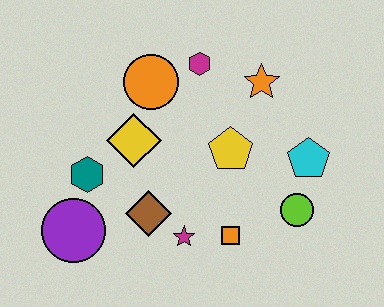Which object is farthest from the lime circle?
The purple circle is farthest from the lime circle.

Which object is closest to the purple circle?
The teal hexagon is closest to the purple circle.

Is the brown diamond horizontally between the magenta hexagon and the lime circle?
No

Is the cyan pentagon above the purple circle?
Yes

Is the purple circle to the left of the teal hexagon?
Yes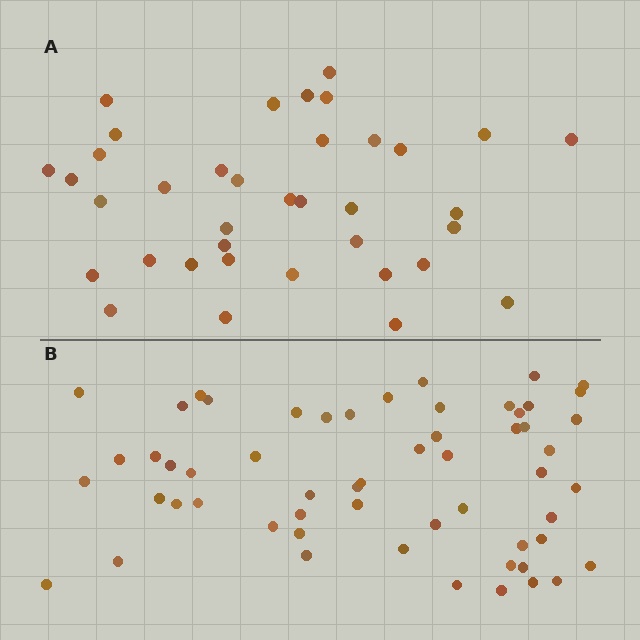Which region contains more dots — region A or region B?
Region B (the bottom region) has more dots.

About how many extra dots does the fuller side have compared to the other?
Region B has approximately 20 more dots than region A.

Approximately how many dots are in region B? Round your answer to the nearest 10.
About 60 dots. (The exact count is 57, which rounds to 60.)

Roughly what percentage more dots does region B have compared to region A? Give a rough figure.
About 55% more.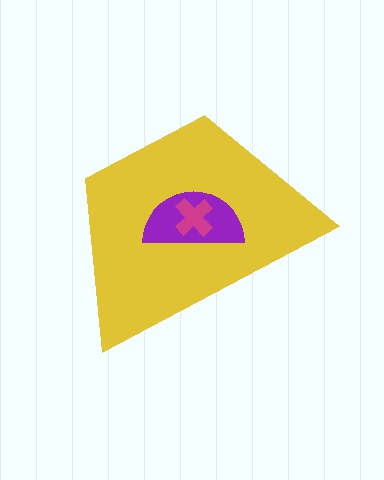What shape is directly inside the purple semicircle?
The magenta cross.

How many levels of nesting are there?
3.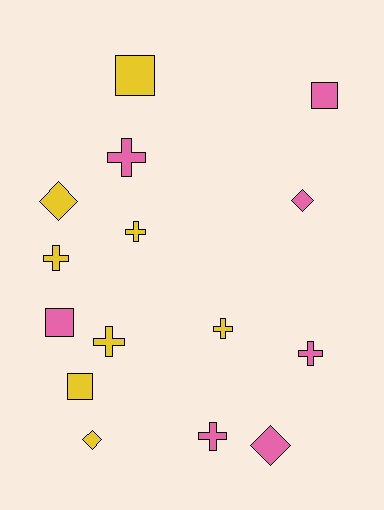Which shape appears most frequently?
Cross, with 7 objects.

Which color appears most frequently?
Yellow, with 8 objects.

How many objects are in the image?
There are 15 objects.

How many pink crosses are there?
There are 3 pink crosses.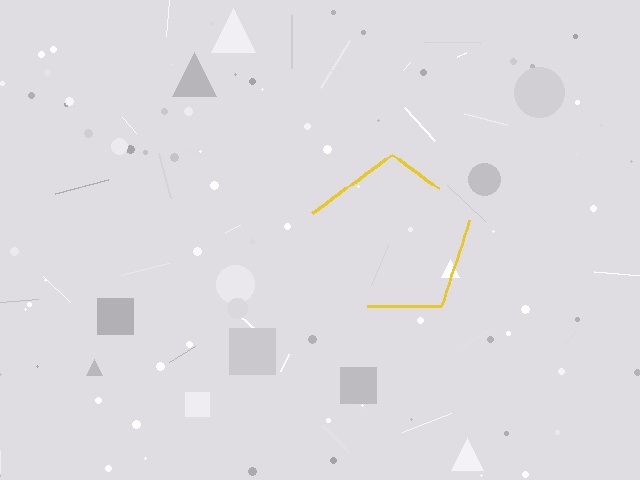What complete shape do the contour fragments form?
The contour fragments form a pentagon.